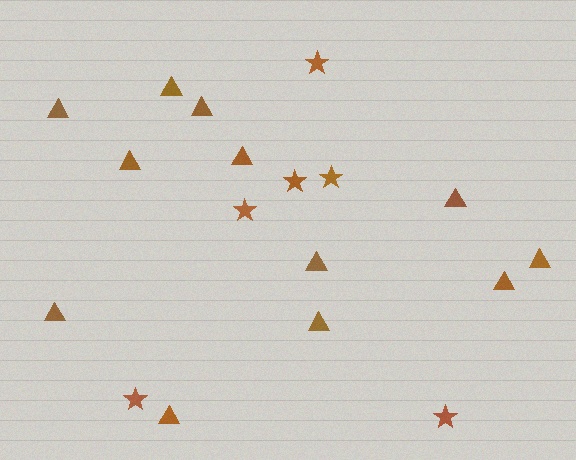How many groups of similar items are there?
There are 2 groups: one group of triangles (12) and one group of stars (6).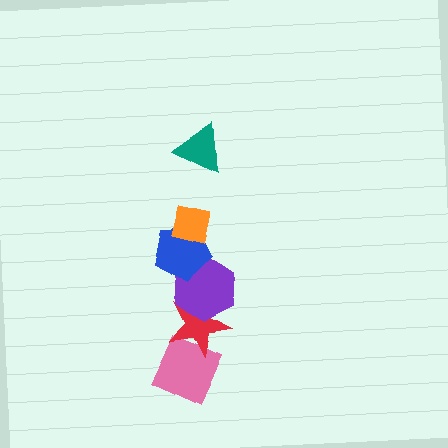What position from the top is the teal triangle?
The teal triangle is 1st from the top.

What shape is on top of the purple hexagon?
The blue pentagon is on top of the purple hexagon.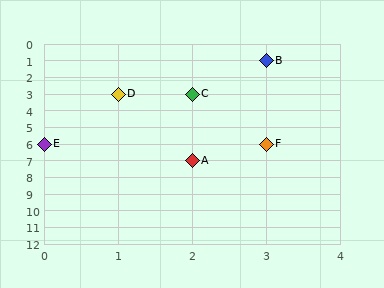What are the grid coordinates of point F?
Point F is at grid coordinates (3, 6).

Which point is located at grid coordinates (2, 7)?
Point A is at (2, 7).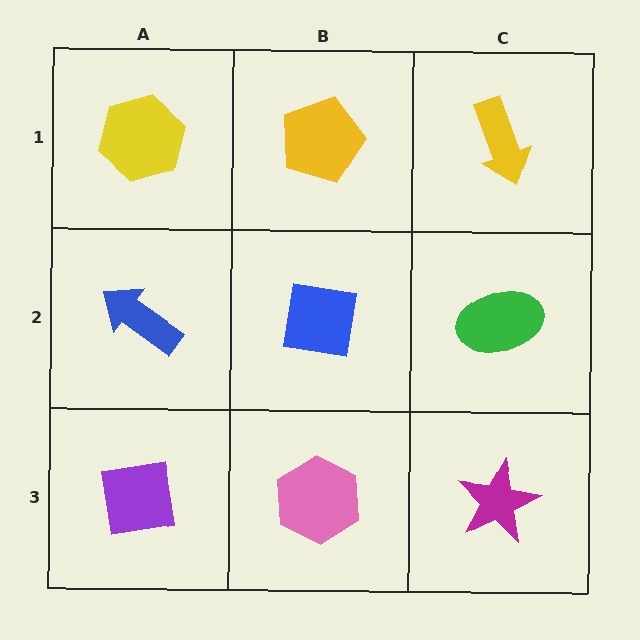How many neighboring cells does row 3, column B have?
3.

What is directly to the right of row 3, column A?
A pink hexagon.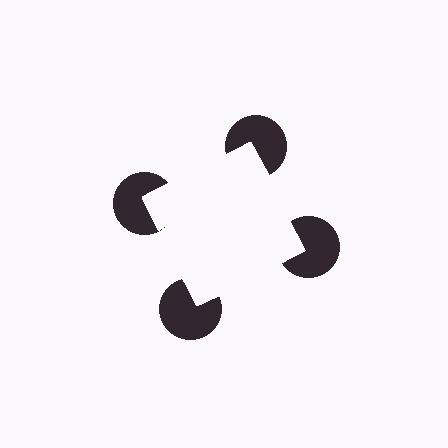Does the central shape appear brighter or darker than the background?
It typically appears slightly brighter than the background, even though no actual brightness change is drawn.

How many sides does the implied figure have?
4 sides.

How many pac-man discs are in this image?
There are 4 — one at each vertex of the illusory square.